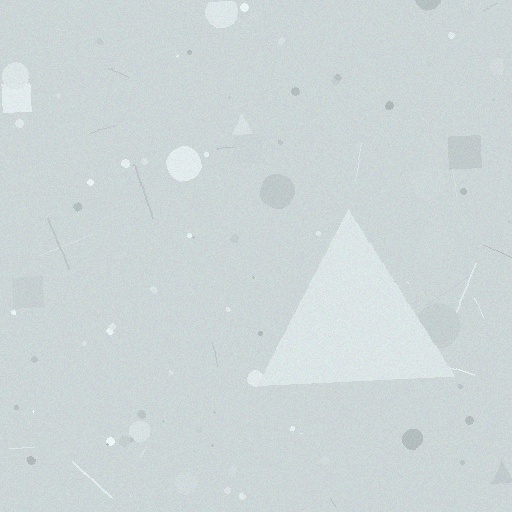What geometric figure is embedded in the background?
A triangle is embedded in the background.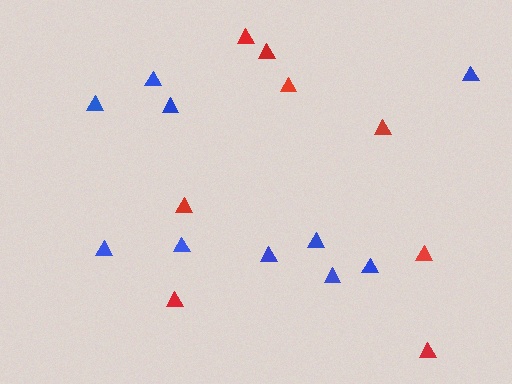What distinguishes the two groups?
There are 2 groups: one group of red triangles (8) and one group of blue triangles (10).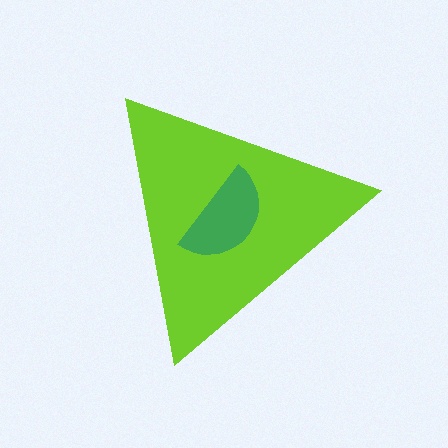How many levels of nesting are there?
2.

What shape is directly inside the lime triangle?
The green semicircle.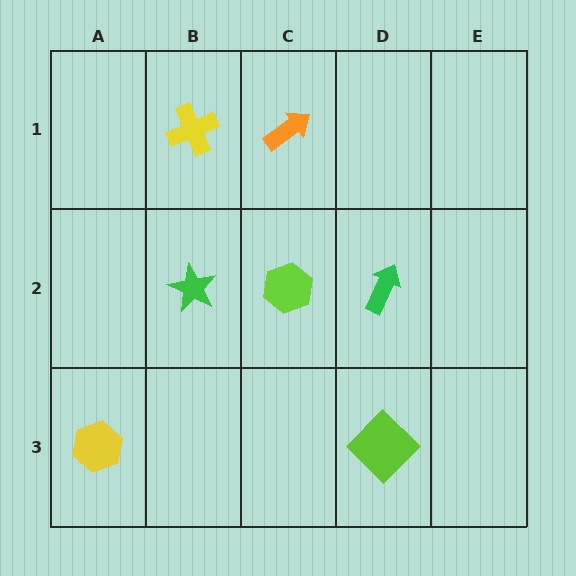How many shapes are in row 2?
3 shapes.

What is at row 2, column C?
A lime hexagon.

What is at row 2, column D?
A green arrow.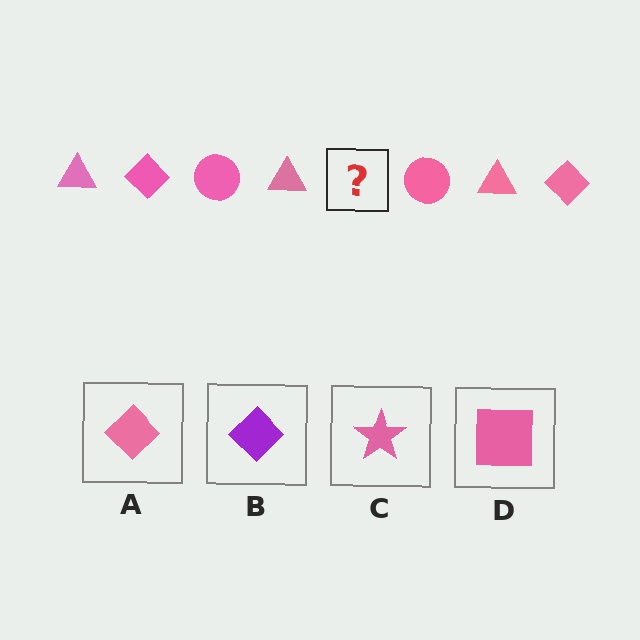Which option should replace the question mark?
Option A.